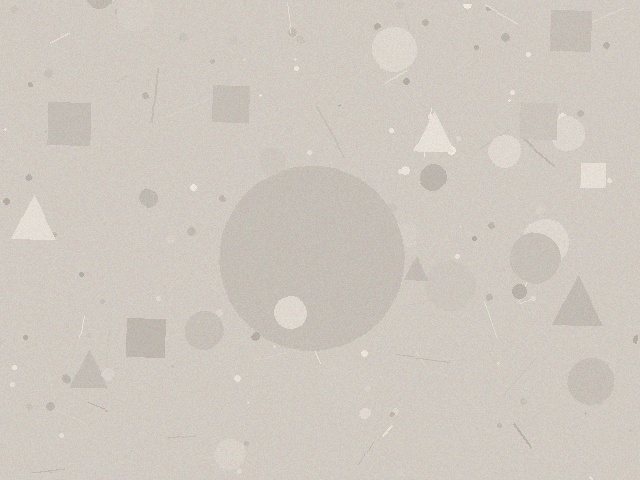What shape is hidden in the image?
A circle is hidden in the image.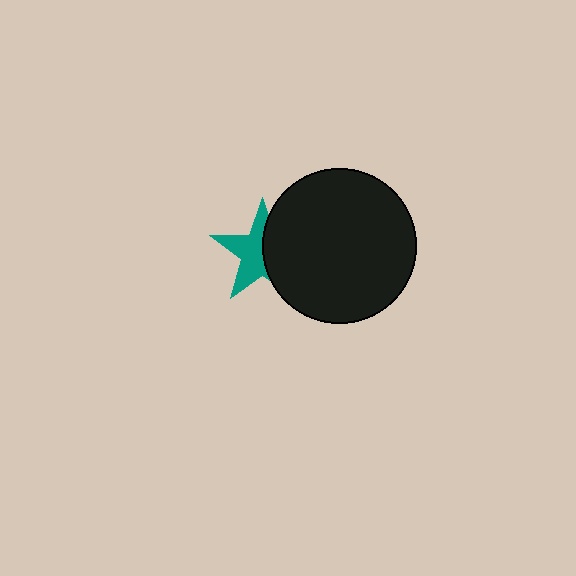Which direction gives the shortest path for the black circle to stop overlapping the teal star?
Moving right gives the shortest separation.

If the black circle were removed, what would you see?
You would see the complete teal star.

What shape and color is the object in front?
The object in front is a black circle.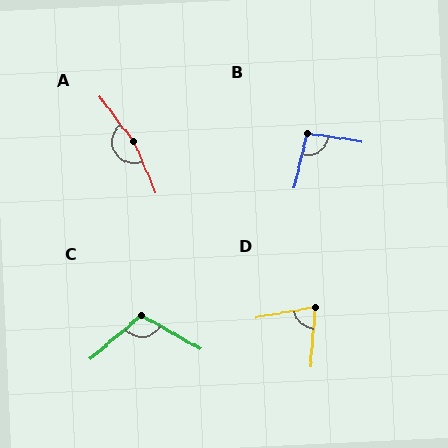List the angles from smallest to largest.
D (76°), B (95°), C (110°), A (167°).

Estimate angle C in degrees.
Approximately 110 degrees.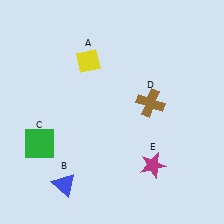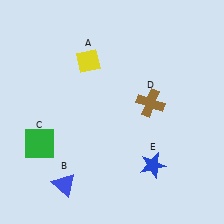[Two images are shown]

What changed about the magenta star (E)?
In Image 1, E is magenta. In Image 2, it changed to blue.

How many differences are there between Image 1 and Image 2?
There is 1 difference between the two images.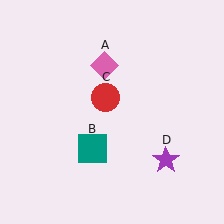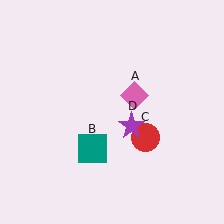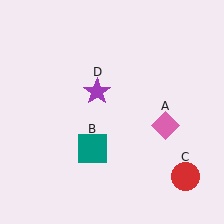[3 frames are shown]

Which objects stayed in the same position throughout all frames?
Teal square (object B) remained stationary.